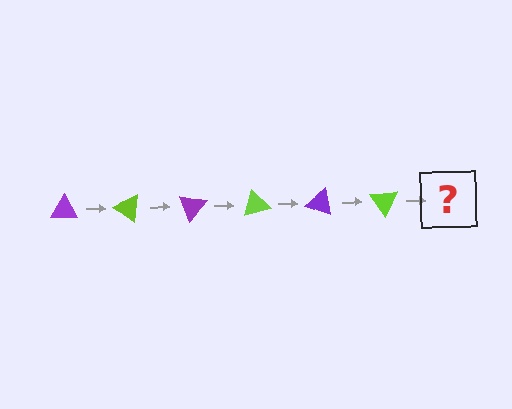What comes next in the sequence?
The next element should be a purple triangle, rotated 210 degrees from the start.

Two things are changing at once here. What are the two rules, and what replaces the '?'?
The two rules are that it rotates 35 degrees each step and the color cycles through purple and lime. The '?' should be a purple triangle, rotated 210 degrees from the start.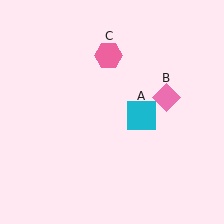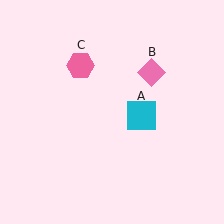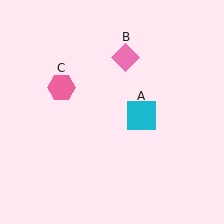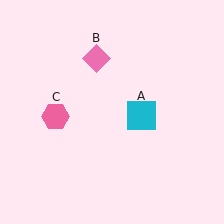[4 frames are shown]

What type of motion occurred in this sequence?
The pink diamond (object B), pink hexagon (object C) rotated counterclockwise around the center of the scene.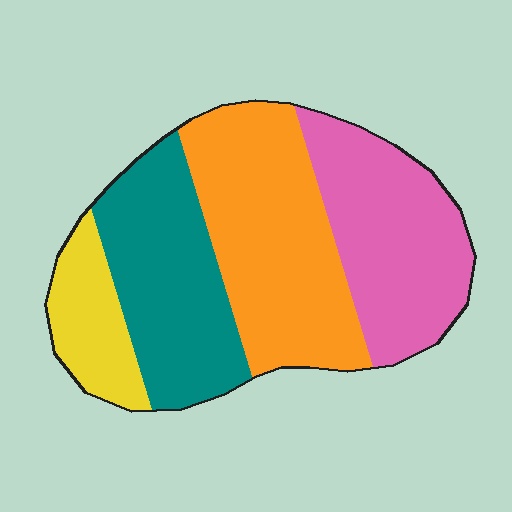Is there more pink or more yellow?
Pink.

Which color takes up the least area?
Yellow, at roughly 10%.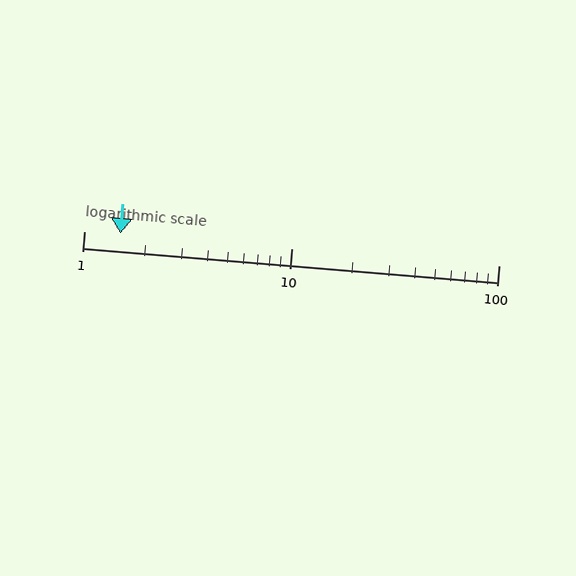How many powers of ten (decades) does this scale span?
The scale spans 2 decades, from 1 to 100.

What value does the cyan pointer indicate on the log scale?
The pointer indicates approximately 1.5.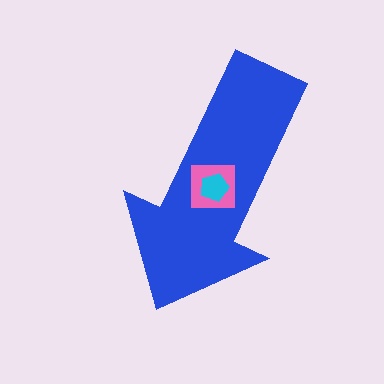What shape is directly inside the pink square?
The cyan pentagon.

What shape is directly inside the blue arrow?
The pink square.